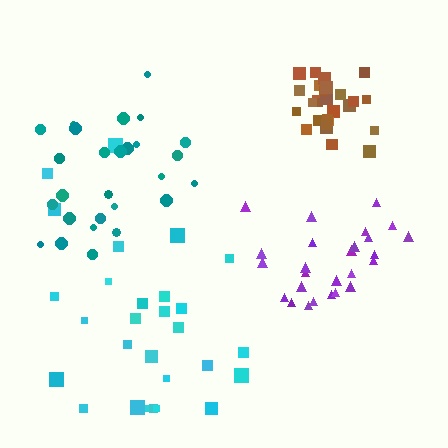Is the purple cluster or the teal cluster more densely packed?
Purple.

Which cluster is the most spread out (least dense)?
Cyan.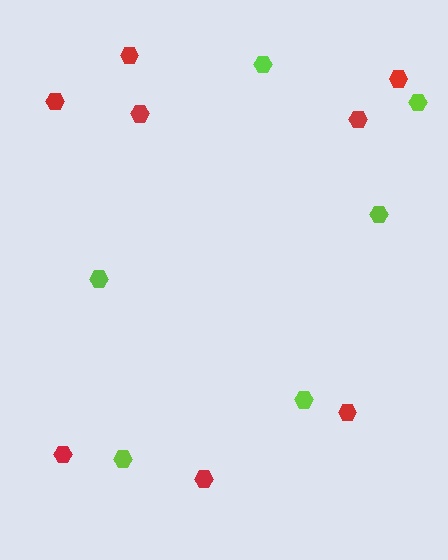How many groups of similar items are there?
There are 2 groups: one group of lime hexagons (6) and one group of red hexagons (8).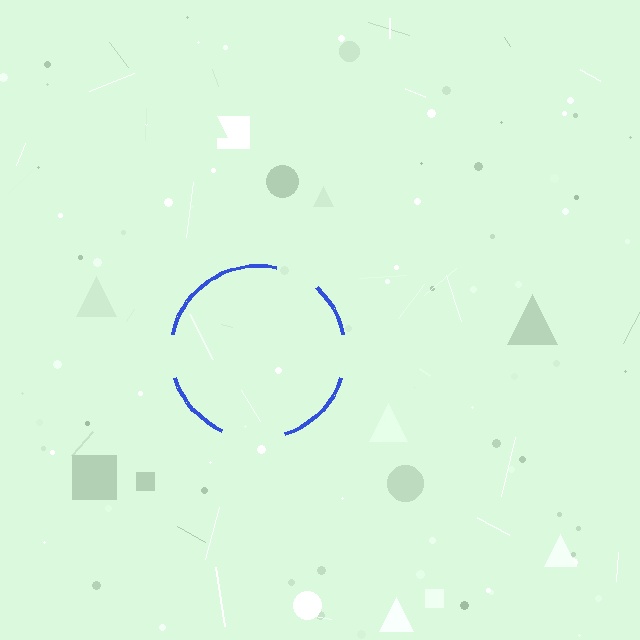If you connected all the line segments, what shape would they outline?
They would outline a circle.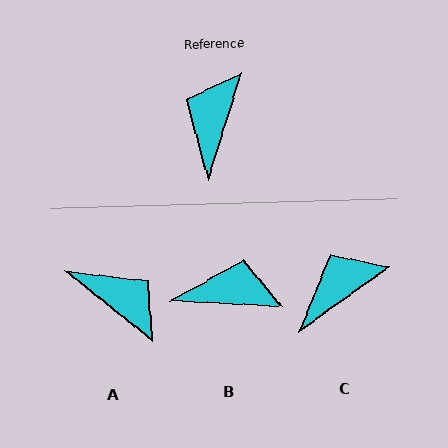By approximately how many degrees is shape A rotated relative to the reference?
Approximately 112 degrees clockwise.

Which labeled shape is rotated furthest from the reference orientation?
A, about 112 degrees away.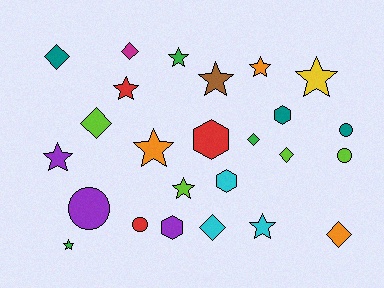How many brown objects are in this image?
There is 1 brown object.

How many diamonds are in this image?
There are 7 diamonds.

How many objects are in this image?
There are 25 objects.